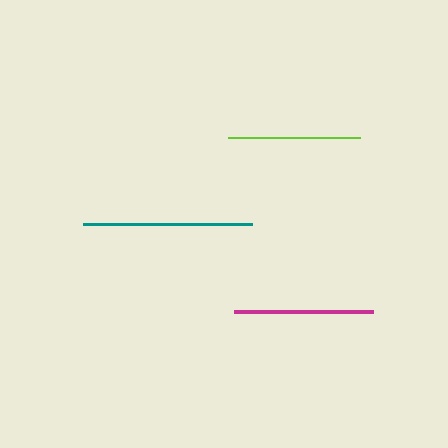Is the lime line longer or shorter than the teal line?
The teal line is longer than the lime line.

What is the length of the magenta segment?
The magenta segment is approximately 138 pixels long.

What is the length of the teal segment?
The teal segment is approximately 168 pixels long.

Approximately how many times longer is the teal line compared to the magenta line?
The teal line is approximately 1.2 times the length of the magenta line.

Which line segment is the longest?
The teal line is the longest at approximately 168 pixels.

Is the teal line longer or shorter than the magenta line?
The teal line is longer than the magenta line.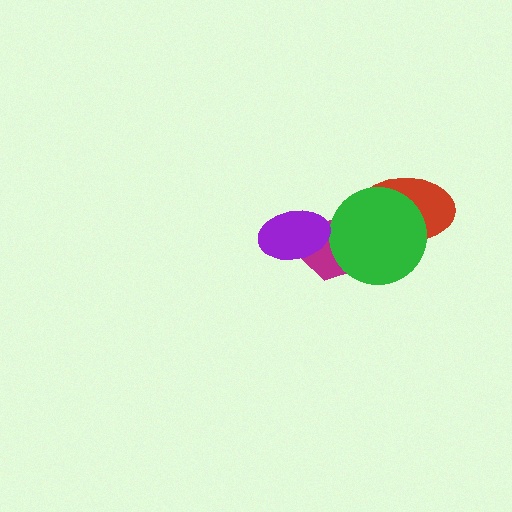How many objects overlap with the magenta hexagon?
2 objects overlap with the magenta hexagon.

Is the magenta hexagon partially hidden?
Yes, it is partially covered by another shape.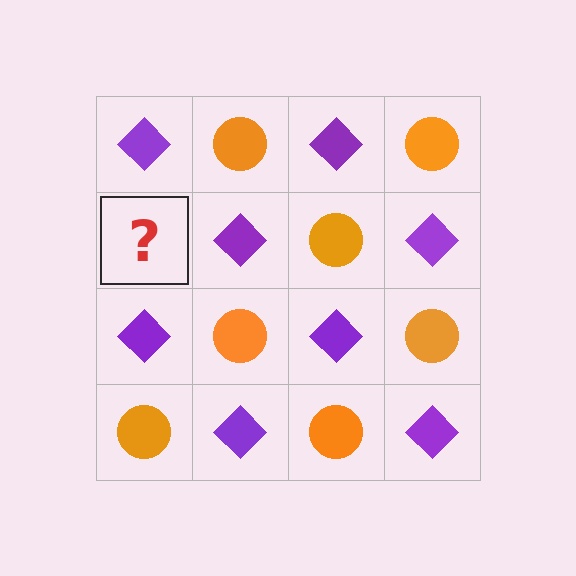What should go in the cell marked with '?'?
The missing cell should contain an orange circle.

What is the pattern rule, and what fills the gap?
The rule is that it alternates purple diamond and orange circle in a checkerboard pattern. The gap should be filled with an orange circle.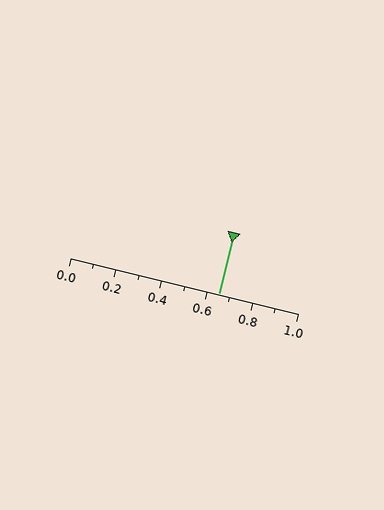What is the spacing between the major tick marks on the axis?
The major ticks are spaced 0.2 apart.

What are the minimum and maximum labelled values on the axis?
The axis runs from 0.0 to 1.0.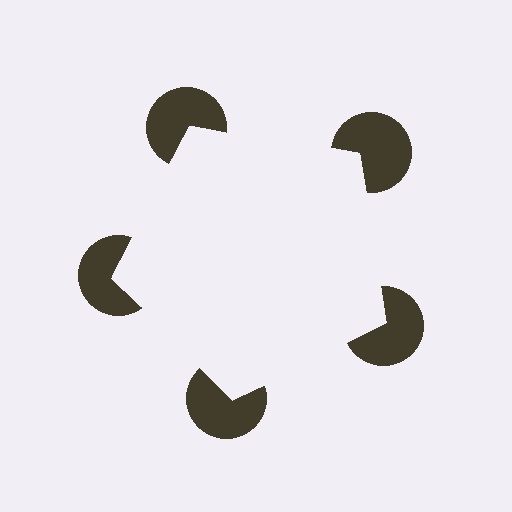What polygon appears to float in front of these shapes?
An illusory pentagon — its edges are inferred from the aligned wedge cuts in the pac-man discs, not physically drawn.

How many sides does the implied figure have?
5 sides.